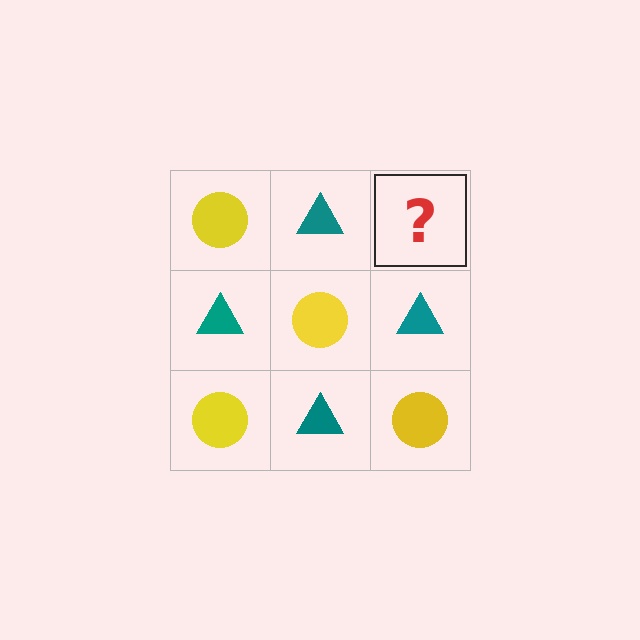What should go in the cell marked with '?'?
The missing cell should contain a yellow circle.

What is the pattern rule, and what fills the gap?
The rule is that it alternates yellow circle and teal triangle in a checkerboard pattern. The gap should be filled with a yellow circle.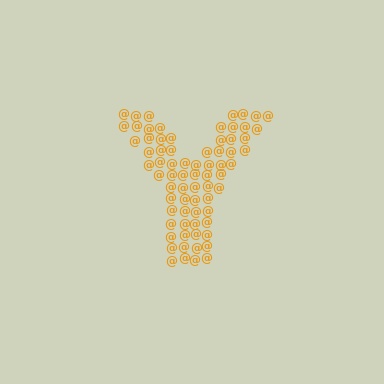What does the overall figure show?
The overall figure shows the letter Y.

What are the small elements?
The small elements are at signs.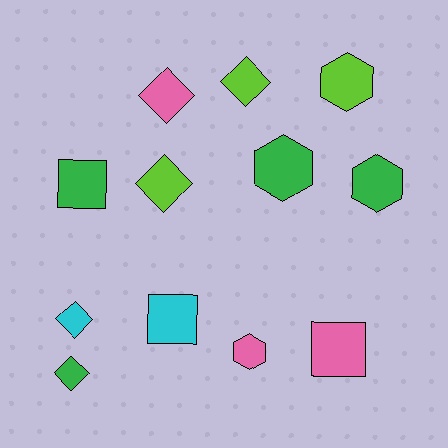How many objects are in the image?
There are 12 objects.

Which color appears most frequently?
Green, with 4 objects.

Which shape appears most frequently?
Diamond, with 5 objects.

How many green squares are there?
There is 1 green square.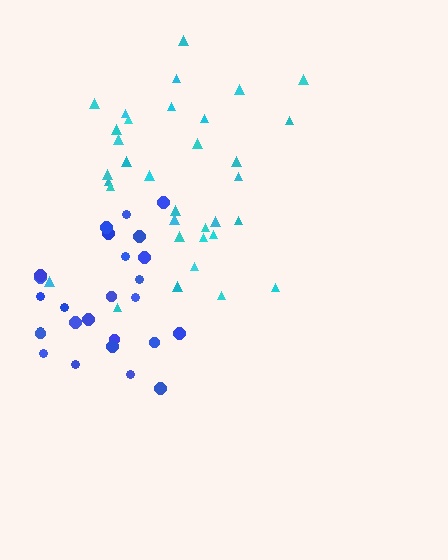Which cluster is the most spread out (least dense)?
Blue.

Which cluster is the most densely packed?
Cyan.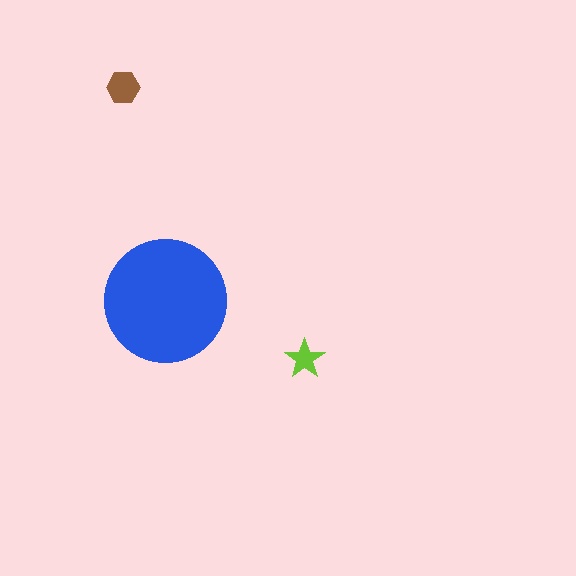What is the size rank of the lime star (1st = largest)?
3rd.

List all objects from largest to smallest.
The blue circle, the brown hexagon, the lime star.